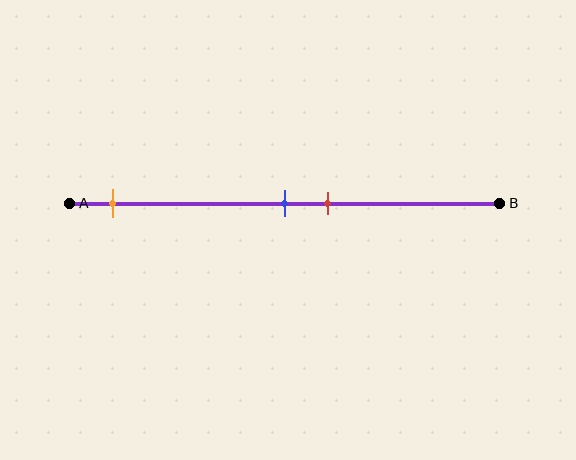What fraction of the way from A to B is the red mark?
The red mark is approximately 60% (0.6) of the way from A to B.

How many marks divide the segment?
There are 3 marks dividing the segment.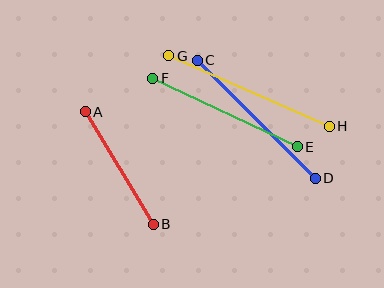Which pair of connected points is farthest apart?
Points G and H are farthest apart.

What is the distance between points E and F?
The distance is approximately 160 pixels.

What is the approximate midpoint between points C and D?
The midpoint is at approximately (256, 119) pixels.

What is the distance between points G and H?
The distance is approximately 175 pixels.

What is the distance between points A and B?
The distance is approximately 131 pixels.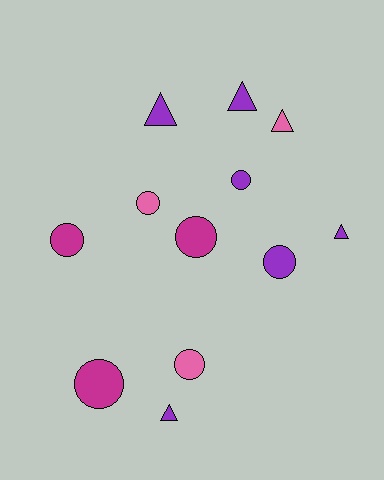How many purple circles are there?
There are 2 purple circles.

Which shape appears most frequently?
Circle, with 7 objects.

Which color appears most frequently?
Purple, with 6 objects.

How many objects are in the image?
There are 12 objects.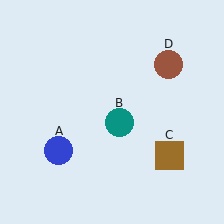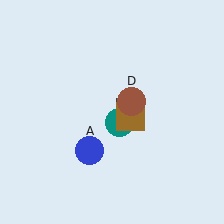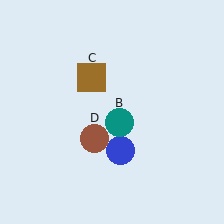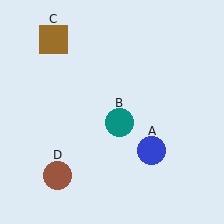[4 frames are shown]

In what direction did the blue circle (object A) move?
The blue circle (object A) moved right.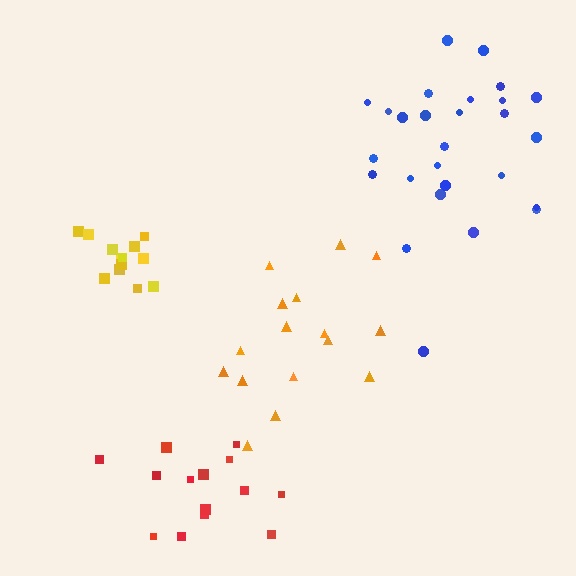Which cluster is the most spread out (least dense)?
Orange.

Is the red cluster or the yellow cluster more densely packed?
Yellow.